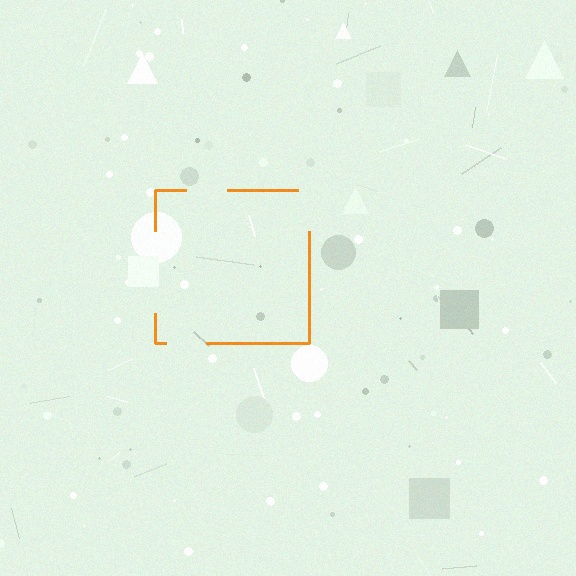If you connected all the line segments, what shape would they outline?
They would outline a square.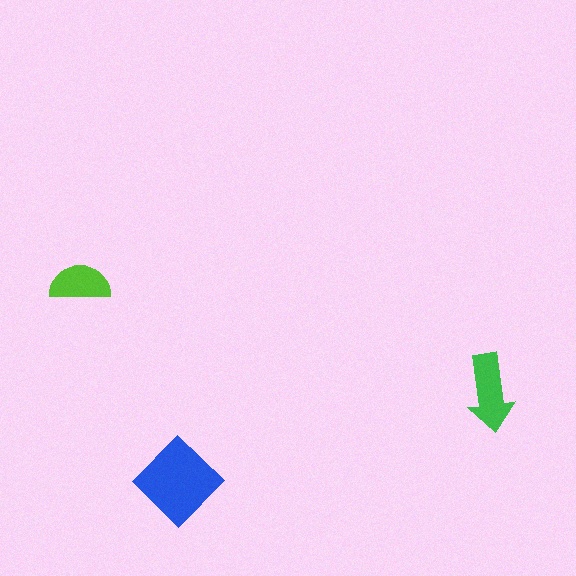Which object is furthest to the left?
The lime semicircle is leftmost.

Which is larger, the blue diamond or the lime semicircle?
The blue diamond.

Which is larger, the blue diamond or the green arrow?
The blue diamond.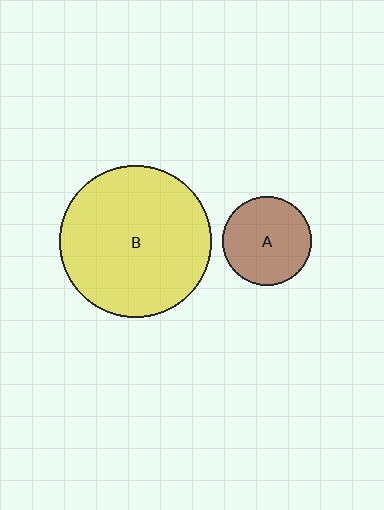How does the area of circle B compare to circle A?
Approximately 3.0 times.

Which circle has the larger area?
Circle B (yellow).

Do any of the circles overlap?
No, none of the circles overlap.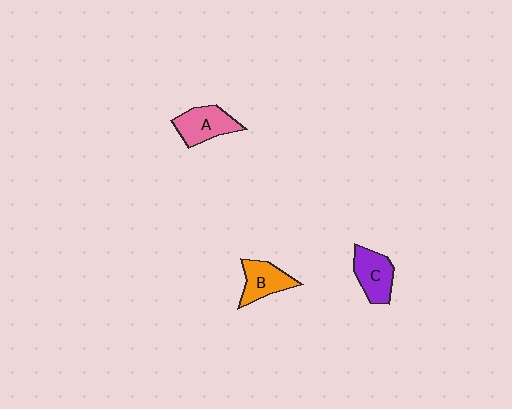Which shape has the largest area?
Shape A (pink).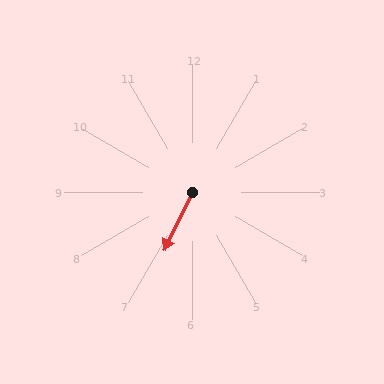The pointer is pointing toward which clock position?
Roughly 7 o'clock.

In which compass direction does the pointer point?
Southwest.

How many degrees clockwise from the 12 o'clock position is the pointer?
Approximately 206 degrees.